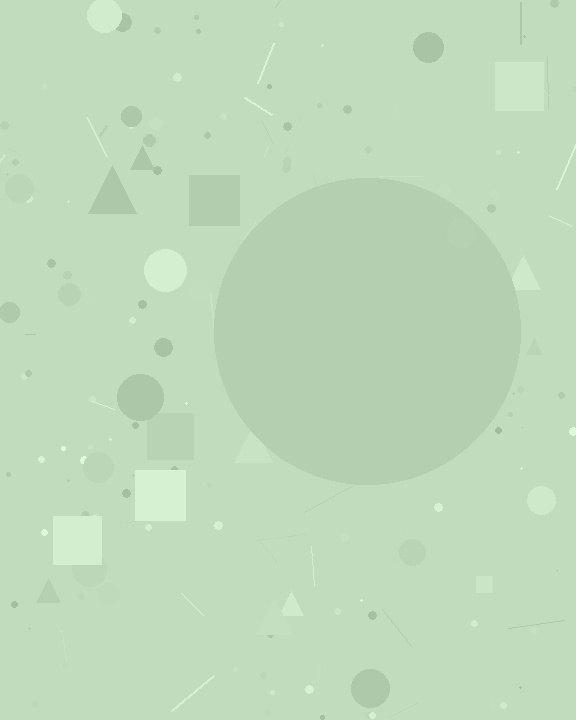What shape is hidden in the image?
A circle is hidden in the image.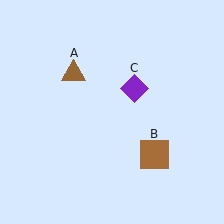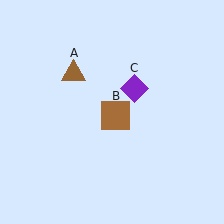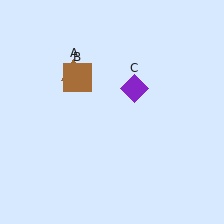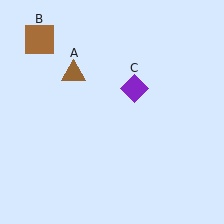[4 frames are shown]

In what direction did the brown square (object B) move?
The brown square (object B) moved up and to the left.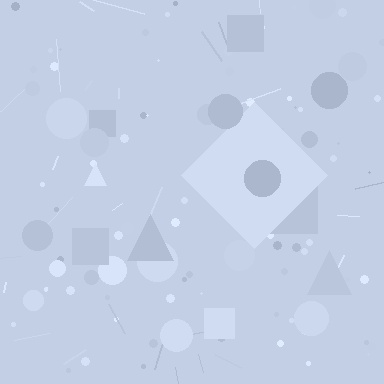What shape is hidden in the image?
A diamond is hidden in the image.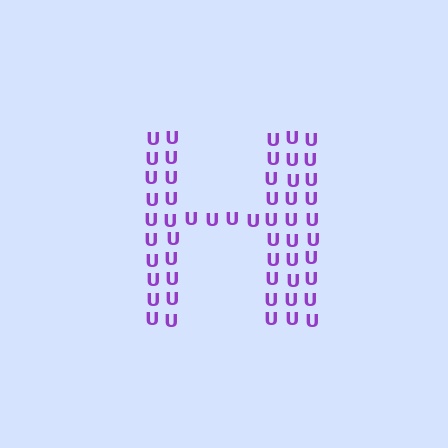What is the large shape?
The large shape is the letter H.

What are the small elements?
The small elements are letter U's.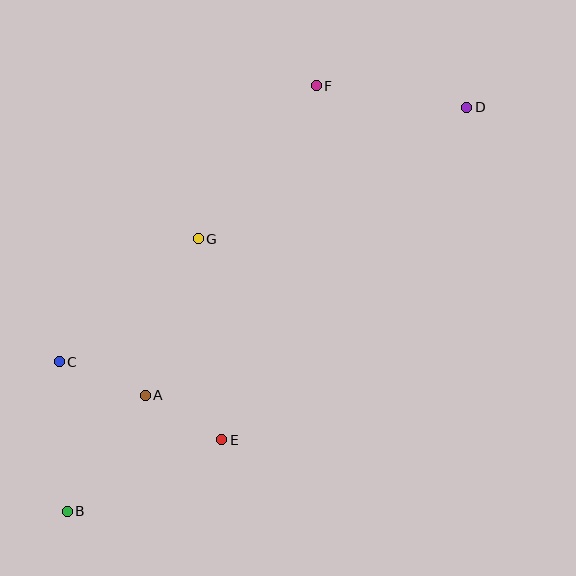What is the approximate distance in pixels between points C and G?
The distance between C and G is approximately 186 pixels.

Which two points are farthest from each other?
Points B and D are farthest from each other.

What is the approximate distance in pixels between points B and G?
The distance between B and G is approximately 302 pixels.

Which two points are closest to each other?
Points A and E are closest to each other.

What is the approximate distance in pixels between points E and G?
The distance between E and G is approximately 202 pixels.